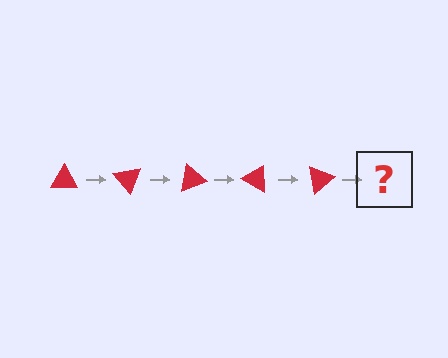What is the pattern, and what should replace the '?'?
The pattern is that the triangle rotates 50 degrees each step. The '?' should be a red triangle rotated 250 degrees.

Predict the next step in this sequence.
The next step is a red triangle rotated 250 degrees.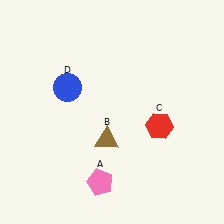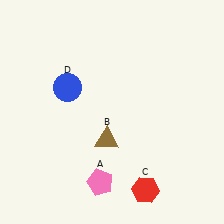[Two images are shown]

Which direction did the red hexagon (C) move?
The red hexagon (C) moved down.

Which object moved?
The red hexagon (C) moved down.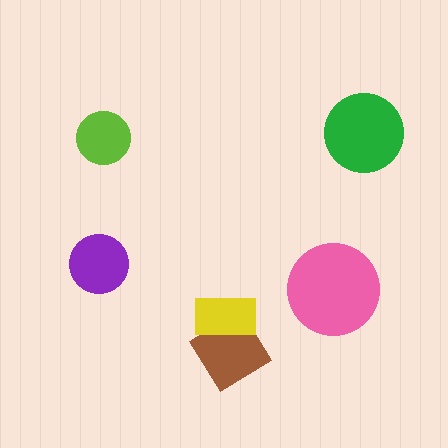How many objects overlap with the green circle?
0 objects overlap with the green circle.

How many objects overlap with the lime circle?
0 objects overlap with the lime circle.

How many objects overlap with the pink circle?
0 objects overlap with the pink circle.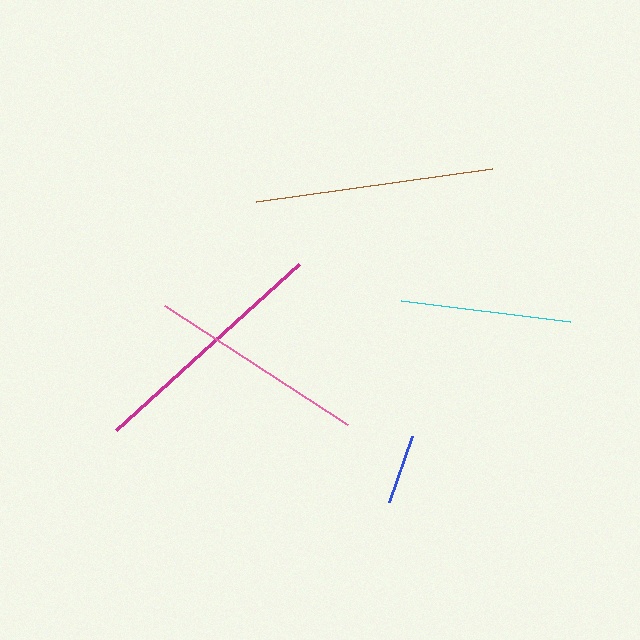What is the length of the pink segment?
The pink segment is approximately 218 pixels long.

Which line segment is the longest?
The magenta line is the longest at approximately 246 pixels.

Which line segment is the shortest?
The blue line is the shortest at approximately 70 pixels.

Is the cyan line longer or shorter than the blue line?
The cyan line is longer than the blue line.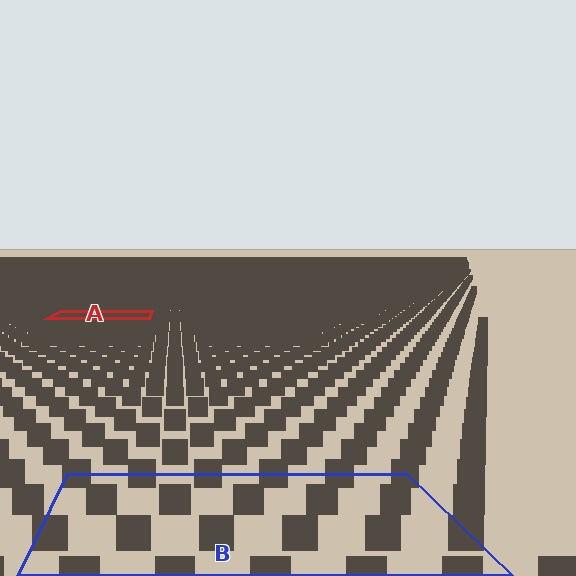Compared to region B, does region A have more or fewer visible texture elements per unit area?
Region A has more texture elements per unit area — they are packed more densely because it is farther away.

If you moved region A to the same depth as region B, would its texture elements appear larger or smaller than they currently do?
They would appear larger. At a closer depth, the same texture elements are projected at a bigger on-screen size.